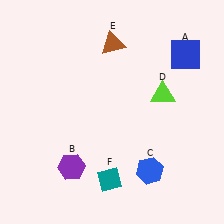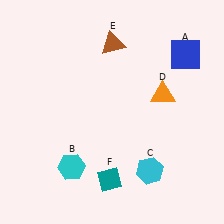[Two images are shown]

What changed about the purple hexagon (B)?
In Image 1, B is purple. In Image 2, it changed to cyan.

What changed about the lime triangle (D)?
In Image 1, D is lime. In Image 2, it changed to orange.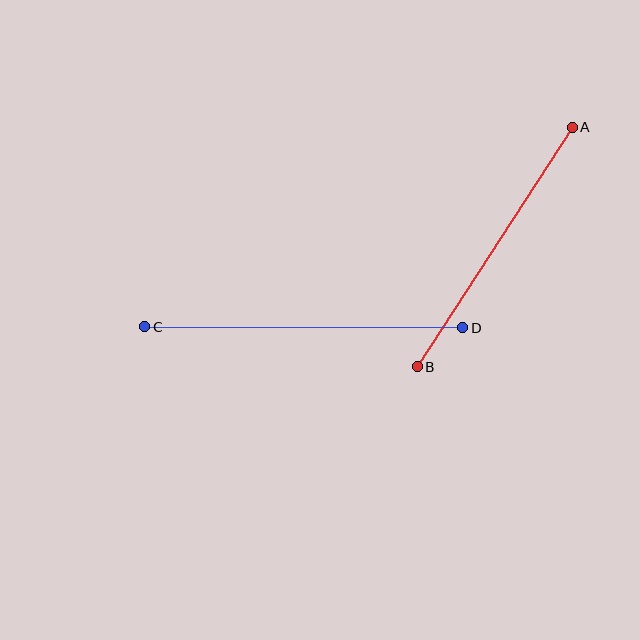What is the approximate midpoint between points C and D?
The midpoint is at approximately (304, 327) pixels.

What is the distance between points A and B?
The distance is approximately 285 pixels.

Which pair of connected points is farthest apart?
Points C and D are farthest apart.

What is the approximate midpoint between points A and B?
The midpoint is at approximately (495, 247) pixels.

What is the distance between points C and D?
The distance is approximately 318 pixels.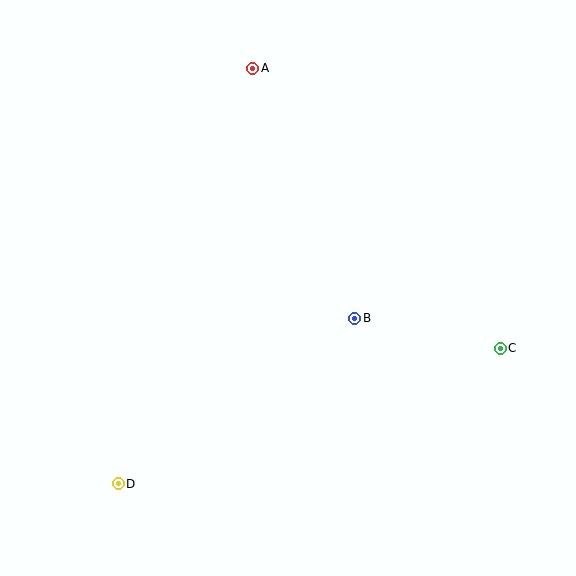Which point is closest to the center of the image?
Point B at (355, 318) is closest to the center.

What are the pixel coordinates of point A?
Point A is at (253, 68).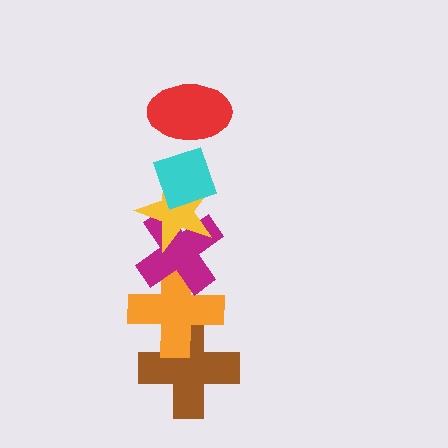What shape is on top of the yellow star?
The cyan diamond is on top of the yellow star.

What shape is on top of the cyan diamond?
The red ellipse is on top of the cyan diamond.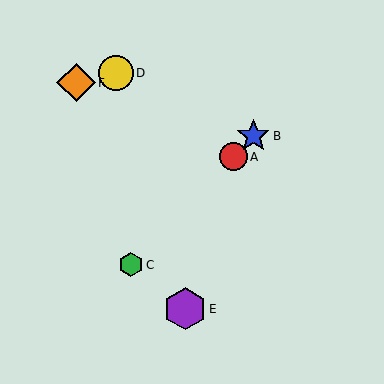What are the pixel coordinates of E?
Object E is at (185, 309).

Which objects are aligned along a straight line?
Objects A, B, C are aligned along a straight line.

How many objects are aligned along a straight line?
3 objects (A, B, C) are aligned along a straight line.